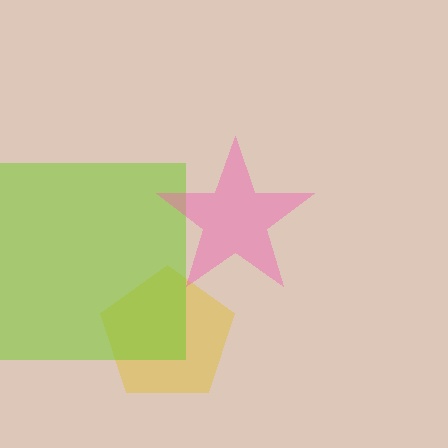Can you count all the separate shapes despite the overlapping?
Yes, there are 3 separate shapes.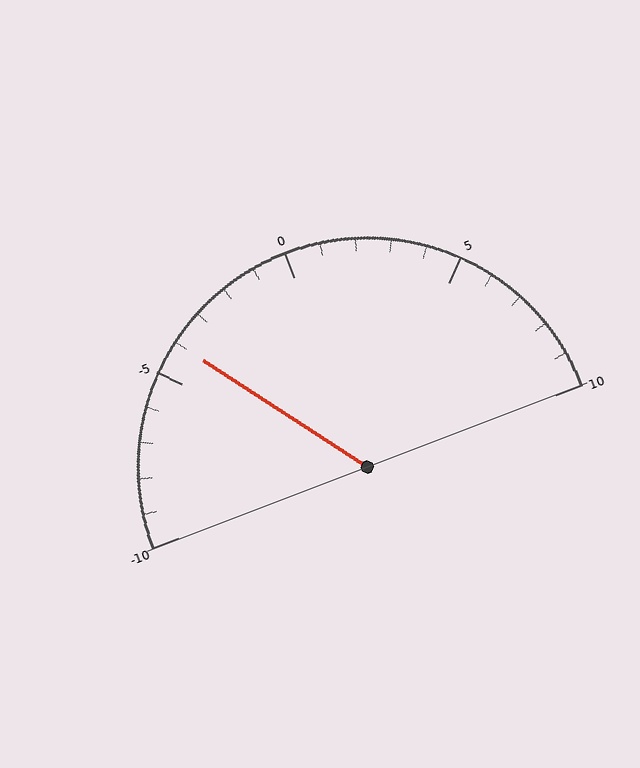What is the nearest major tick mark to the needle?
The nearest major tick mark is -5.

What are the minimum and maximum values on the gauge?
The gauge ranges from -10 to 10.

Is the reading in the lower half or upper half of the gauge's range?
The reading is in the lower half of the range (-10 to 10).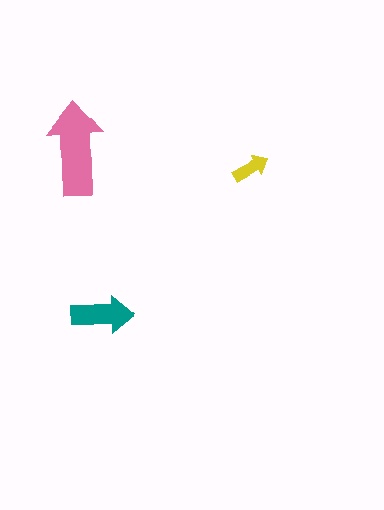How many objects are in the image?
There are 3 objects in the image.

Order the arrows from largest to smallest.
the pink one, the teal one, the yellow one.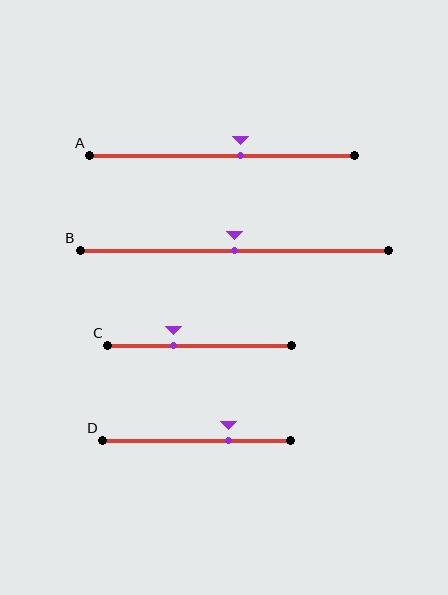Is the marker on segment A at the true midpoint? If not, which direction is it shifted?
No, the marker on segment A is shifted to the right by about 7% of the segment length.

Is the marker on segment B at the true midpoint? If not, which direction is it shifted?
Yes, the marker on segment B is at the true midpoint.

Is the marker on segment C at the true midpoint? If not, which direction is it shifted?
No, the marker on segment C is shifted to the left by about 14% of the segment length.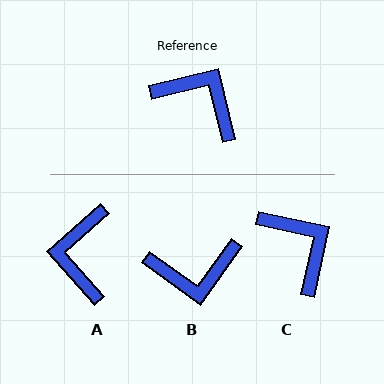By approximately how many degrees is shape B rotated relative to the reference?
Approximately 140 degrees clockwise.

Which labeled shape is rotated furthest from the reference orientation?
B, about 140 degrees away.